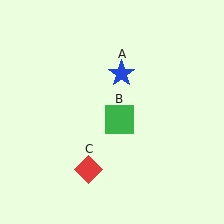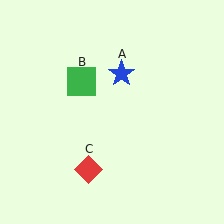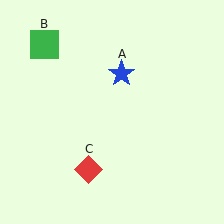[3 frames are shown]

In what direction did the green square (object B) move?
The green square (object B) moved up and to the left.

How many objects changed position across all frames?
1 object changed position: green square (object B).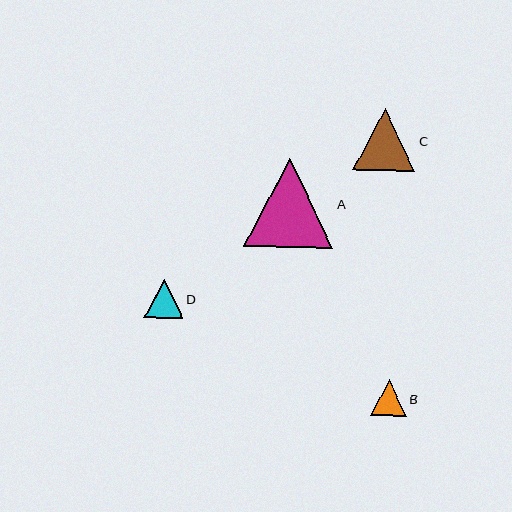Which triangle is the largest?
Triangle A is the largest with a size of approximately 90 pixels.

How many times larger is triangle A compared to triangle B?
Triangle A is approximately 2.5 times the size of triangle B.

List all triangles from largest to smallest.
From largest to smallest: A, C, D, B.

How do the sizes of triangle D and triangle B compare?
Triangle D and triangle B are approximately the same size.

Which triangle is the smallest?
Triangle B is the smallest with a size of approximately 36 pixels.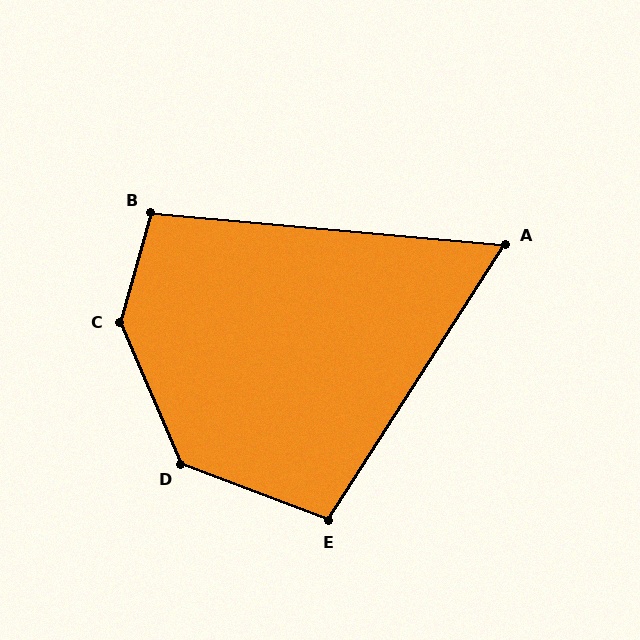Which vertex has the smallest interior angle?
A, at approximately 62 degrees.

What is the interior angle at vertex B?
Approximately 101 degrees (obtuse).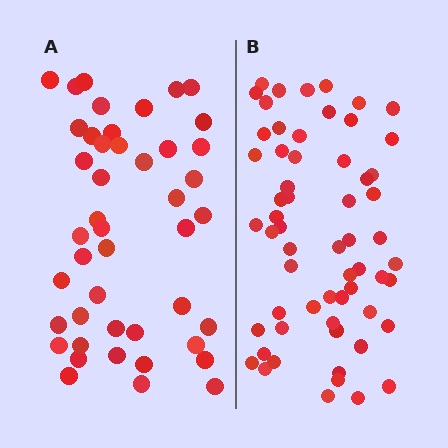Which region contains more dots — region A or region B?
Region B (the right region) has more dots.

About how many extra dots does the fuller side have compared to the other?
Region B has approximately 15 more dots than region A.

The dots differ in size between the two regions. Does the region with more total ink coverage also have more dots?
No. Region A has more total ink coverage because its dots are larger, but region B actually contains more individual dots. Total area can be misleading — the number of items is what matters here.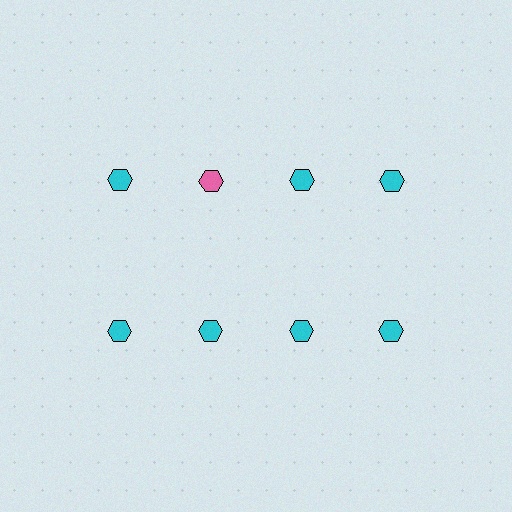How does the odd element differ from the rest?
It has a different color: pink instead of cyan.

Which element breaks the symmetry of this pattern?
The pink hexagon in the top row, second from left column breaks the symmetry. All other shapes are cyan hexagons.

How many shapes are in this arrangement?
There are 8 shapes arranged in a grid pattern.